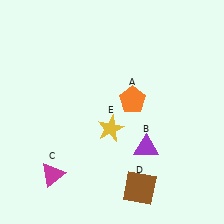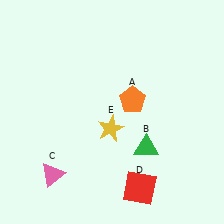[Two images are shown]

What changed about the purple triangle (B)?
In Image 1, B is purple. In Image 2, it changed to green.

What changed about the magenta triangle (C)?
In Image 1, C is magenta. In Image 2, it changed to pink.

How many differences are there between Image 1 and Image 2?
There are 3 differences between the two images.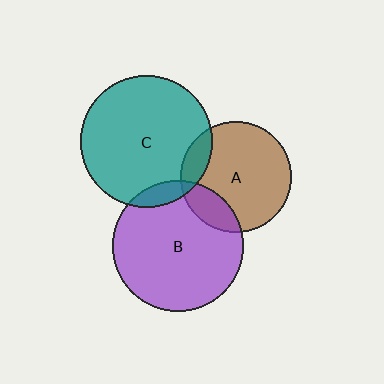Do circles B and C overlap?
Yes.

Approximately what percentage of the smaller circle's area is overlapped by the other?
Approximately 10%.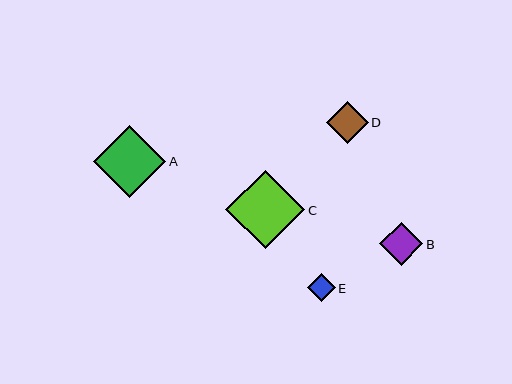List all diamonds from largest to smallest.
From largest to smallest: C, A, B, D, E.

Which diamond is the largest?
Diamond C is the largest with a size of approximately 79 pixels.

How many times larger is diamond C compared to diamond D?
Diamond C is approximately 1.9 times the size of diamond D.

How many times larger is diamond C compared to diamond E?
Diamond C is approximately 2.8 times the size of diamond E.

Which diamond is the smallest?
Diamond E is the smallest with a size of approximately 28 pixels.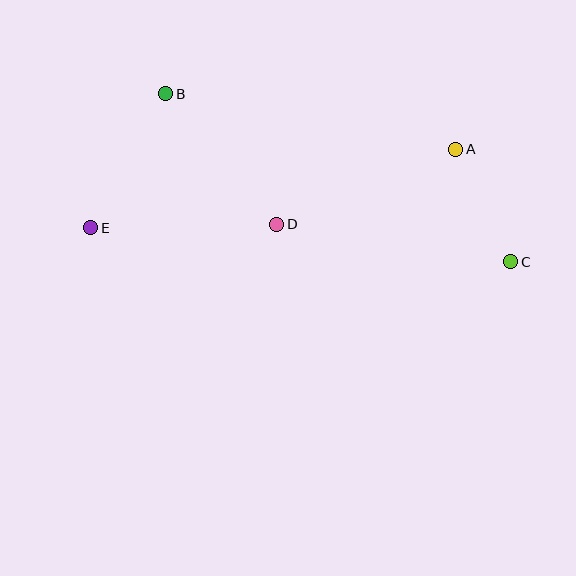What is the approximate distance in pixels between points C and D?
The distance between C and D is approximately 237 pixels.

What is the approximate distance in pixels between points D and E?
The distance between D and E is approximately 186 pixels.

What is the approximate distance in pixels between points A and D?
The distance between A and D is approximately 194 pixels.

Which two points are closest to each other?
Points A and C are closest to each other.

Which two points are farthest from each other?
Points C and E are farthest from each other.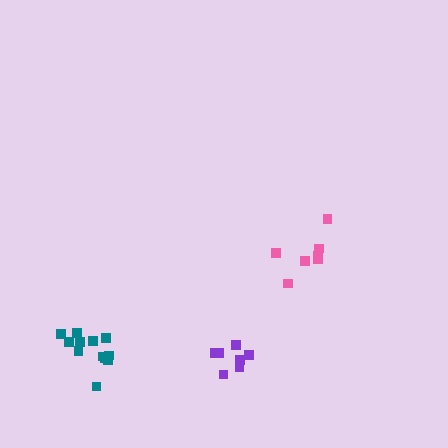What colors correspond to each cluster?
The clusters are colored: purple, teal, pink.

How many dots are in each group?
Group 1: 7 dots, Group 2: 12 dots, Group 3: 7 dots (26 total).